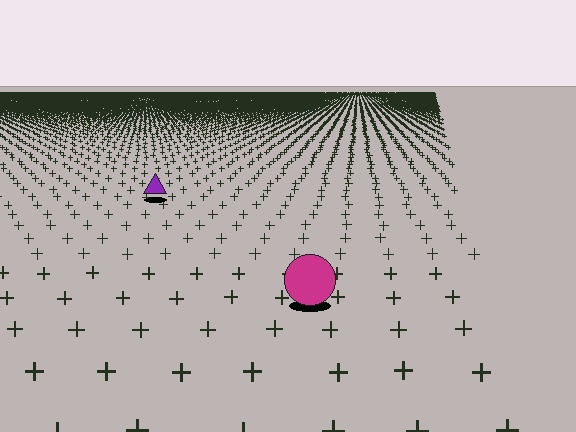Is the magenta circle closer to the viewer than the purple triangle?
Yes. The magenta circle is closer — you can tell from the texture gradient: the ground texture is coarser near it.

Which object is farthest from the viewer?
The purple triangle is farthest from the viewer. It appears smaller and the ground texture around it is denser.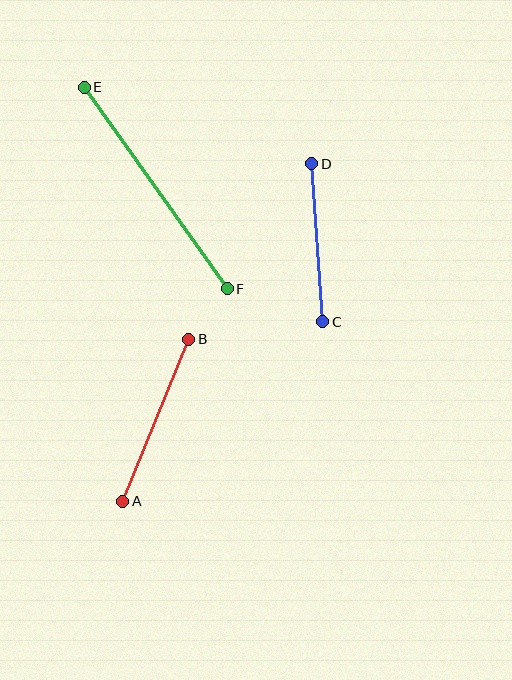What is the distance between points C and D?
The distance is approximately 158 pixels.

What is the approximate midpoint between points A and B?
The midpoint is at approximately (156, 420) pixels.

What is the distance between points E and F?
The distance is approximately 247 pixels.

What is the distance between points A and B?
The distance is approximately 175 pixels.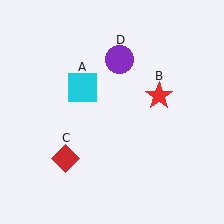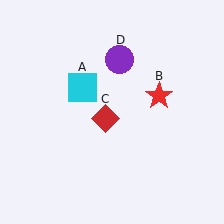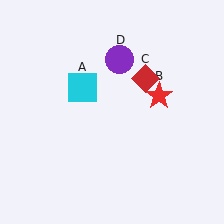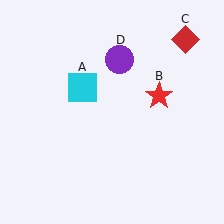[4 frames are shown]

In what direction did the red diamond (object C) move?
The red diamond (object C) moved up and to the right.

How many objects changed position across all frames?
1 object changed position: red diamond (object C).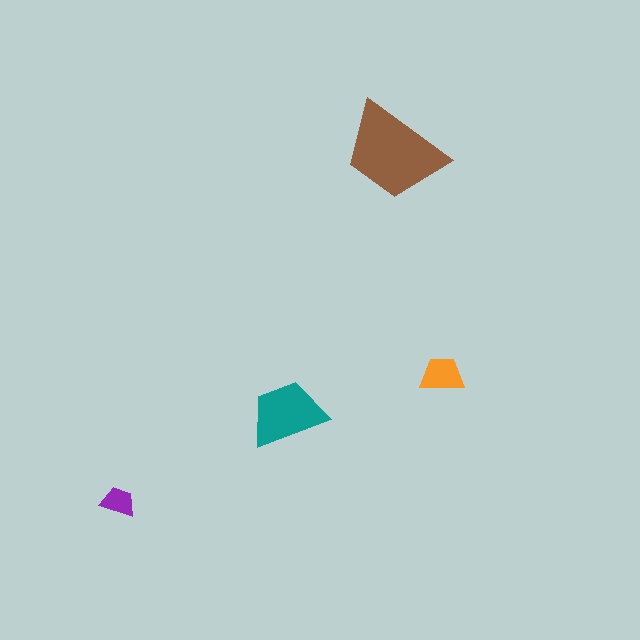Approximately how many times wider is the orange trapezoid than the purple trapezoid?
About 1.5 times wider.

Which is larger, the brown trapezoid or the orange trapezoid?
The brown one.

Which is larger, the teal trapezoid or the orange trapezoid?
The teal one.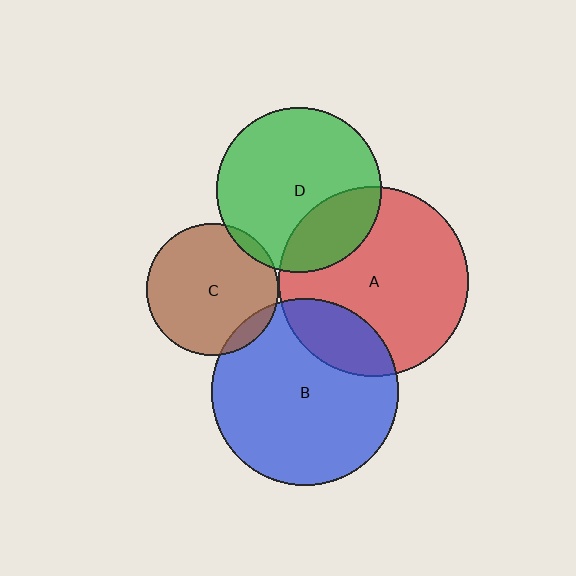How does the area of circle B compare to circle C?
Approximately 2.0 times.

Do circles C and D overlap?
Yes.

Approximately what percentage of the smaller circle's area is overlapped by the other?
Approximately 5%.